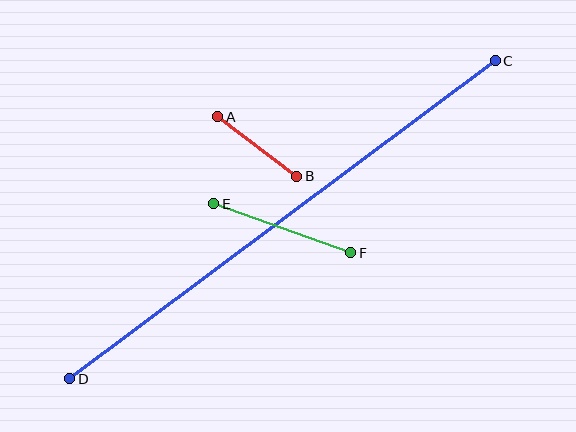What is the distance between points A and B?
The distance is approximately 99 pixels.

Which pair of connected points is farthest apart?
Points C and D are farthest apart.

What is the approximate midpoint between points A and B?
The midpoint is at approximately (257, 146) pixels.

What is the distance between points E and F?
The distance is approximately 146 pixels.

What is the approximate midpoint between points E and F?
The midpoint is at approximately (282, 228) pixels.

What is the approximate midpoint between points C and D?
The midpoint is at approximately (282, 220) pixels.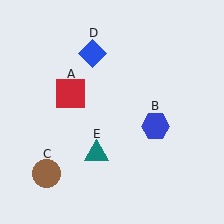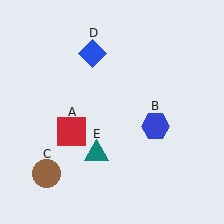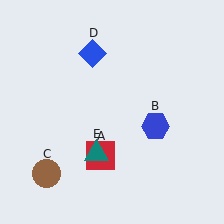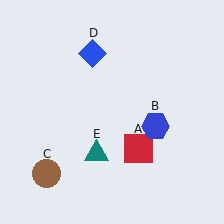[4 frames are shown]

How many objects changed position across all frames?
1 object changed position: red square (object A).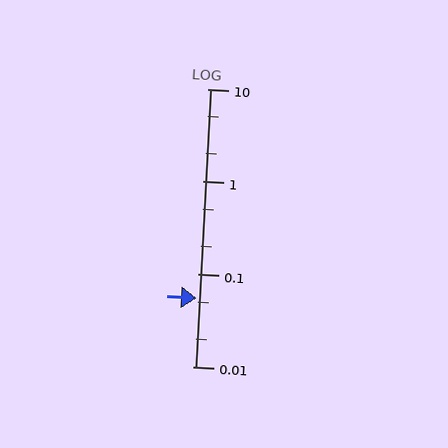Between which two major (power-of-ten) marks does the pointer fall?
The pointer is between 0.01 and 0.1.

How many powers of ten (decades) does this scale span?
The scale spans 3 decades, from 0.01 to 10.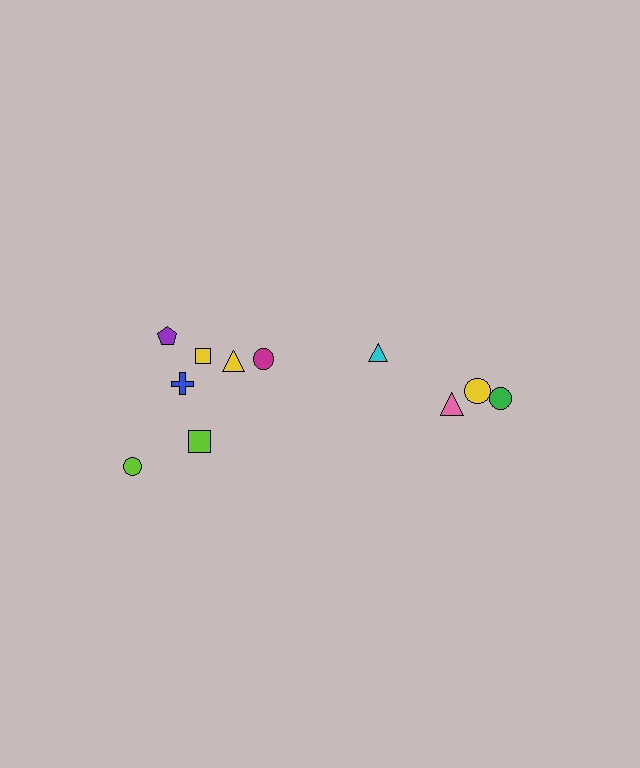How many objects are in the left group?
There are 7 objects.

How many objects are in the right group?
There are 4 objects.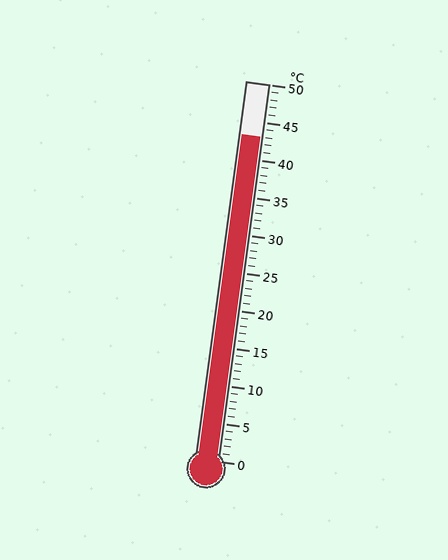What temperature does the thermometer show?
The thermometer shows approximately 43°C.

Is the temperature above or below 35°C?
The temperature is above 35°C.